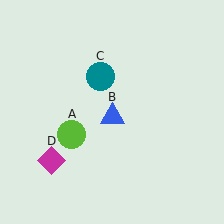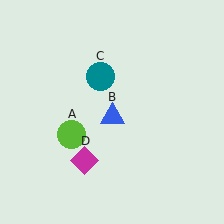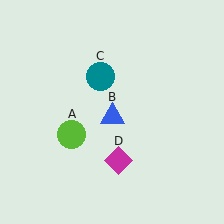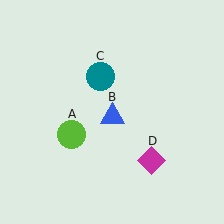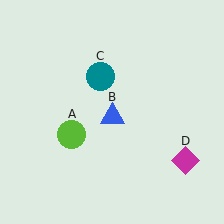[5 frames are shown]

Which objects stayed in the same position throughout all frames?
Lime circle (object A) and blue triangle (object B) and teal circle (object C) remained stationary.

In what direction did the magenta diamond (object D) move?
The magenta diamond (object D) moved right.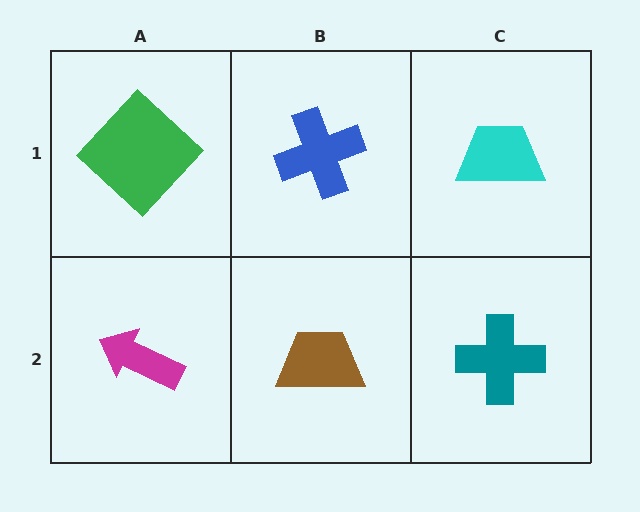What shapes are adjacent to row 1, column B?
A brown trapezoid (row 2, column B), a green diamond (row 1, column A), a cyan trapezoid (row 1, column C).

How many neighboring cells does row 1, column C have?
2.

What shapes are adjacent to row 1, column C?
A teal cross (row 2, column C), a blue cross (row 1, column B).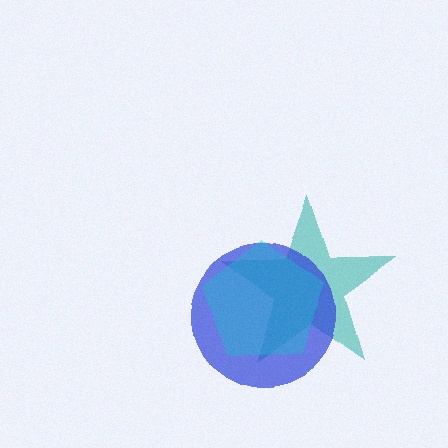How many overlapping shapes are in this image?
There are 3 overlapping shapes in the image.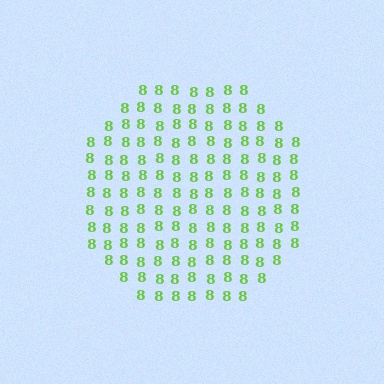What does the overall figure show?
The overall figure shows a circle.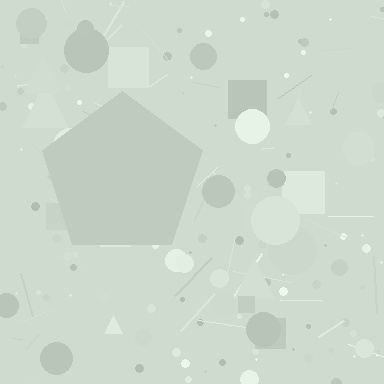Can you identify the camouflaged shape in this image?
The camouflaged shape is a pentagon.